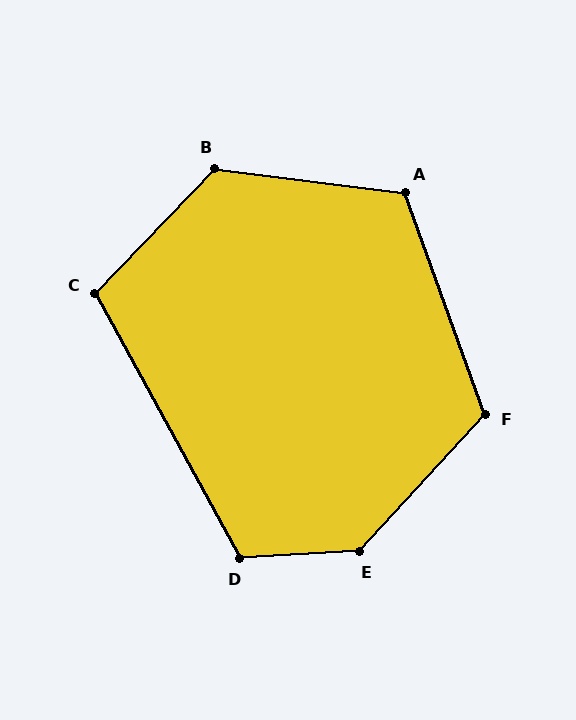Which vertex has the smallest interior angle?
C, at approximately 107 degrees.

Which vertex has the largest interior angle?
E, at approximately 136 degrees.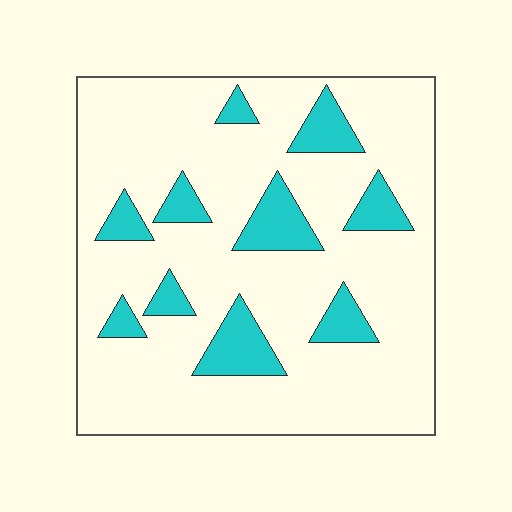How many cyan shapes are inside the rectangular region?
10.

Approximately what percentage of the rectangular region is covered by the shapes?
Approximately 15%.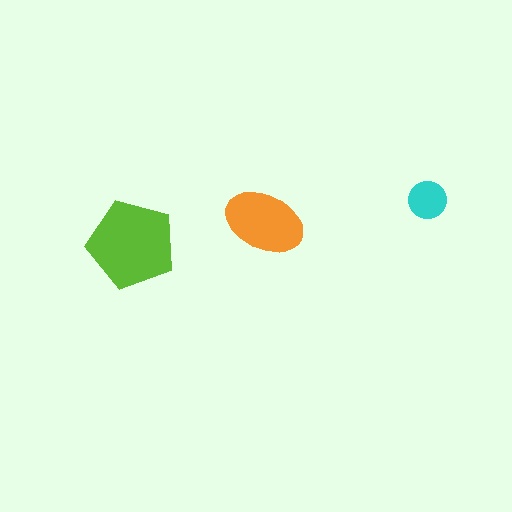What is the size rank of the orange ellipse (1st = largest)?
2nd.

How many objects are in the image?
There are 3 objects in the image.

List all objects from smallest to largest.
The cyan circle, the orange ellipse, the lime pentagon.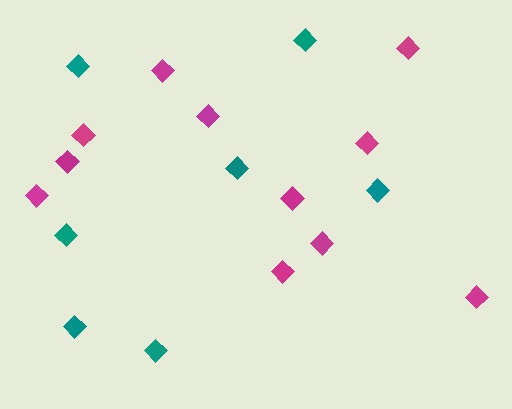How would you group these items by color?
There are 2 groups: one group of teal diamonds (7) and one group of magenta diamonds (11).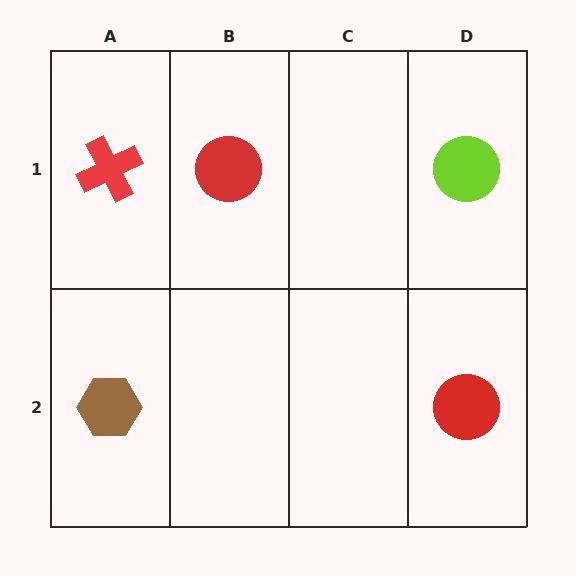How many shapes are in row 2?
2 shapes.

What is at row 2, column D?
A red circle.